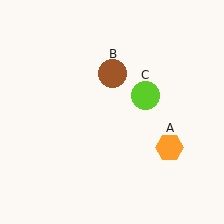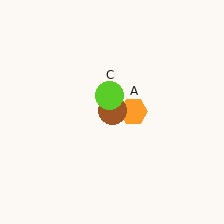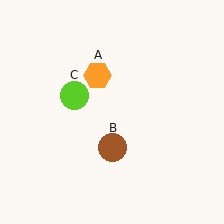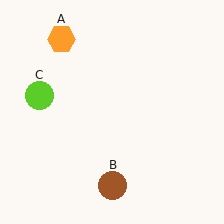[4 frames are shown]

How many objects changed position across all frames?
3 objects changed position: orange hexagon (object A), brown circle (object B), lime circle (object C).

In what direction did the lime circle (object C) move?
The lime circle (object C) moved left.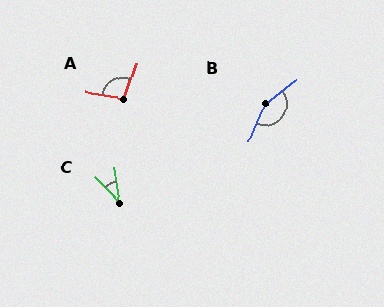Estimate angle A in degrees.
Approximately 99 degrees.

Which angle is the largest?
B, at approximately 150 degrees.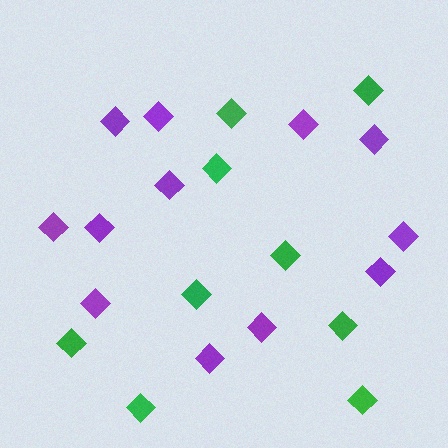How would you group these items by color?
There are 2 groups: one group of green diamonds (9) and one group of purple diamonds (12).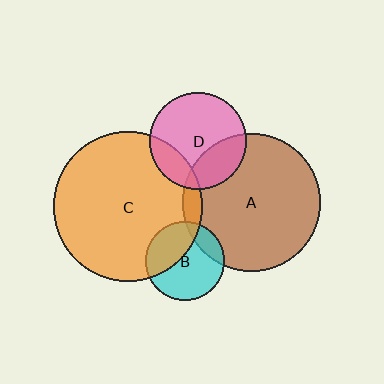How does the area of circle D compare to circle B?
Approximately 1.5 times.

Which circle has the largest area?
Circle C (orange).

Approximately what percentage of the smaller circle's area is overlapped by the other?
Approximately 40%.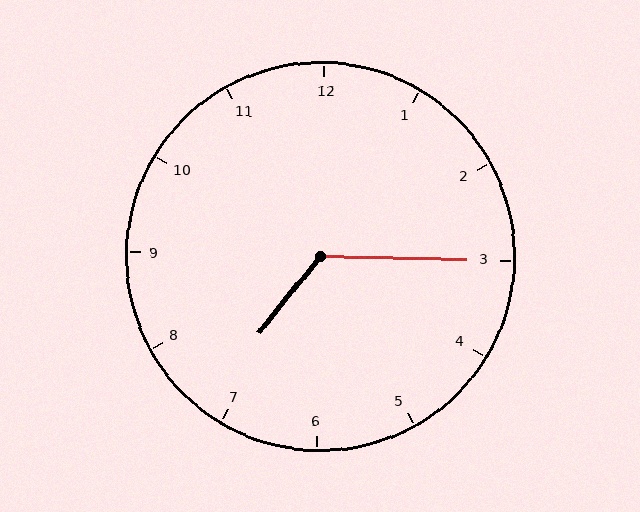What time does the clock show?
7:15.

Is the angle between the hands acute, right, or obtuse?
It is obtuse.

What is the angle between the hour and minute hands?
Approximately 128 degrees.